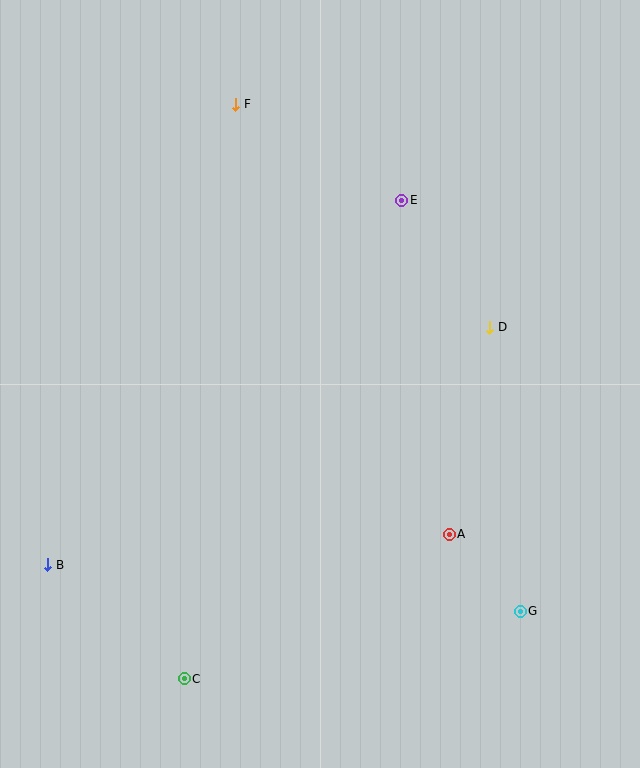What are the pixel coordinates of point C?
Point C is at (184, 679).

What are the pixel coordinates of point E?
Point E is at (402, 200).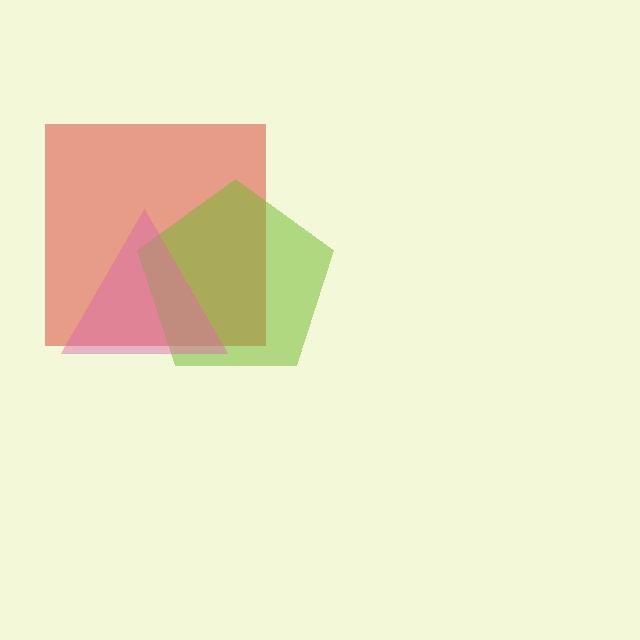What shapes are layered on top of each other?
The layered shapes are: a red square, a lime pentagon, a pink triangle.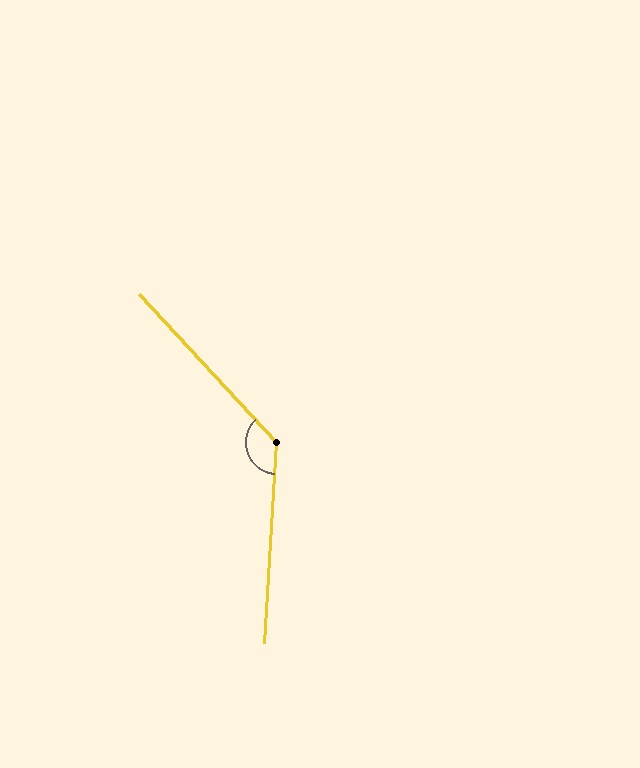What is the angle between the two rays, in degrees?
Approximately 134 degrees.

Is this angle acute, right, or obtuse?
It is obtuse.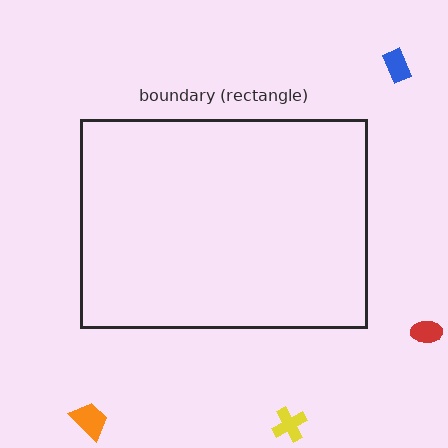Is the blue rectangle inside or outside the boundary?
Outside.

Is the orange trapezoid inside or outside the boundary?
Outside.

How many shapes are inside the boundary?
0 inside, 4 outside.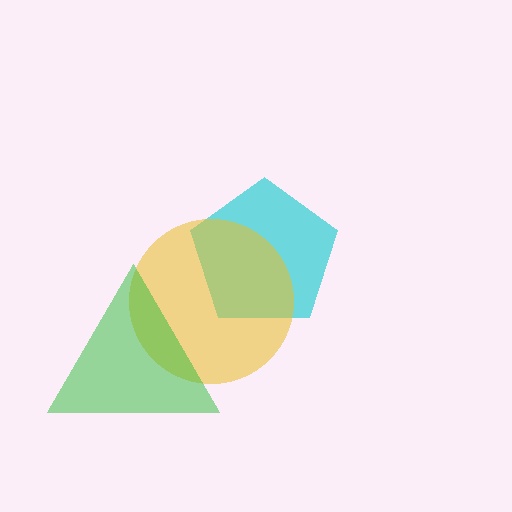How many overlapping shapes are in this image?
There are 3 overlapping shapes in the image.